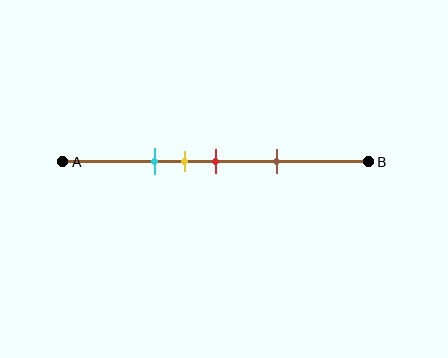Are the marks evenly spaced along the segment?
No, the marks are not evenly spaced.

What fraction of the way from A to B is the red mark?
The red mark is approximately 50% (0.5) of the way from A to B.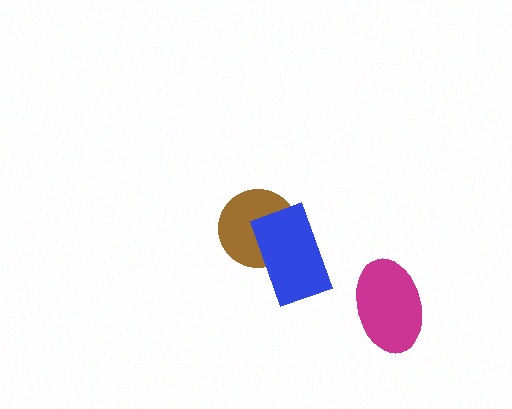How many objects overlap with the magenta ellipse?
0 objects overlap with the magenta ellipse.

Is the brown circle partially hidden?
Yes, it is partially covered by another shape.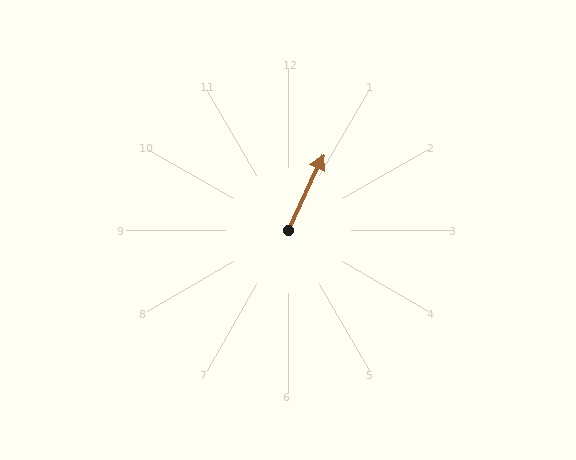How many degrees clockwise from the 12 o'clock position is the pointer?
Approximately 25 degrees.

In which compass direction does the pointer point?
Northeast.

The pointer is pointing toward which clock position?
Roughly 1 o'clock.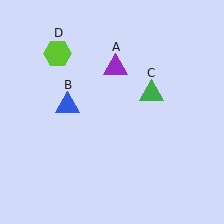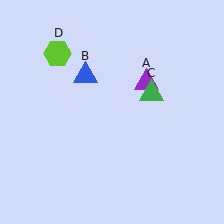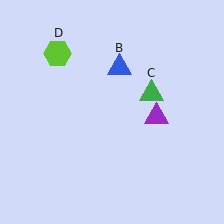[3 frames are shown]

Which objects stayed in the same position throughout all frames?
Green triangle (object C) and lime hexagon (object D) remained stationary.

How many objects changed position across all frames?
2 objects changed position: purple triangle (object A), blue triangle (object B).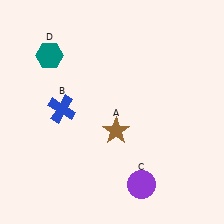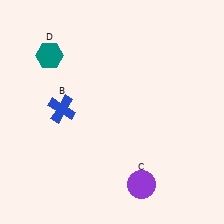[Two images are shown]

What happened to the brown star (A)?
The brown star (A) was removed in Image 2. It was in the bottom-right area of Image 1.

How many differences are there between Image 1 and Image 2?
There is 1 difference between the two images.